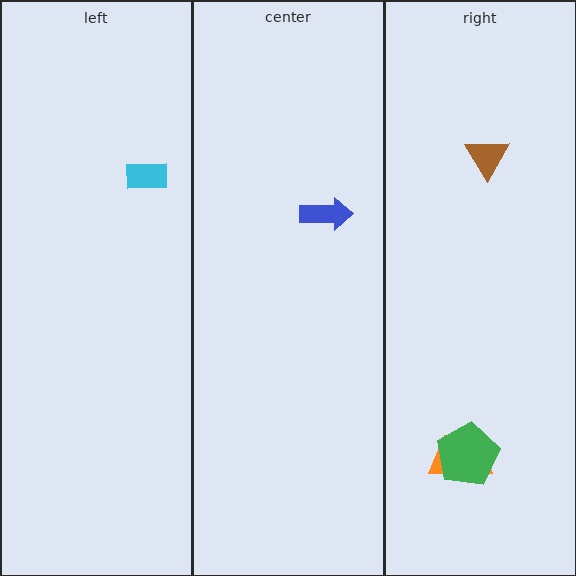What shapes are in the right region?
The orange trapezoid, the brown triangle, the green pentagon.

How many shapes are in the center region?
1.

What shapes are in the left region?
The cyan rectangle.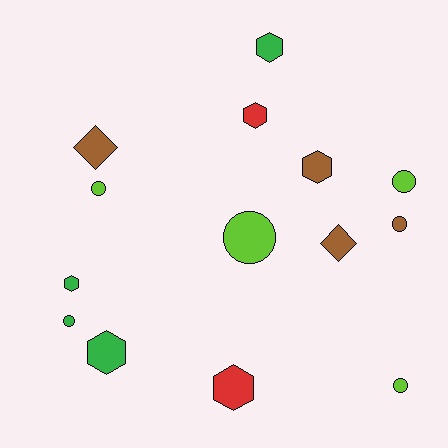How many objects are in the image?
There are 14 objects.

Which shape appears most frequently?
Circle, with 6 objects.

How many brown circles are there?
There is 1 brown circle.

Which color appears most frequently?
Brown, with 4 objects.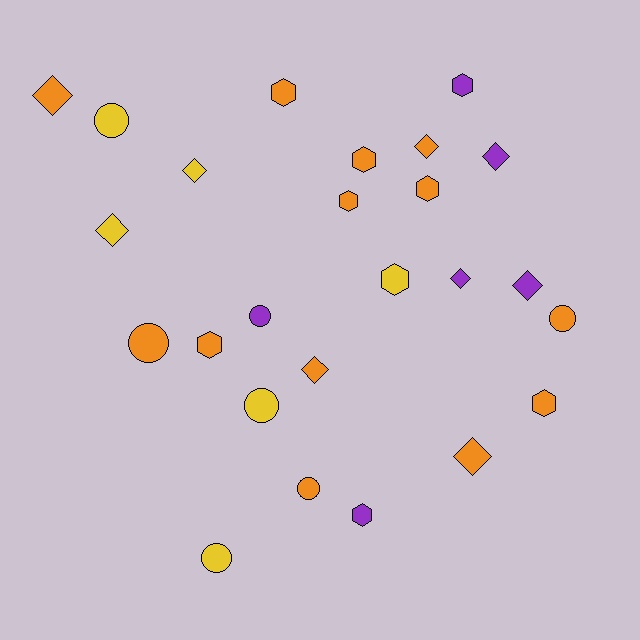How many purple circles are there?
There is 1 purple circle.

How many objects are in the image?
There are 25 objects.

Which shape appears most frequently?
Diamond, with 9 objects.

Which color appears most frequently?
Orange, with 13 objects.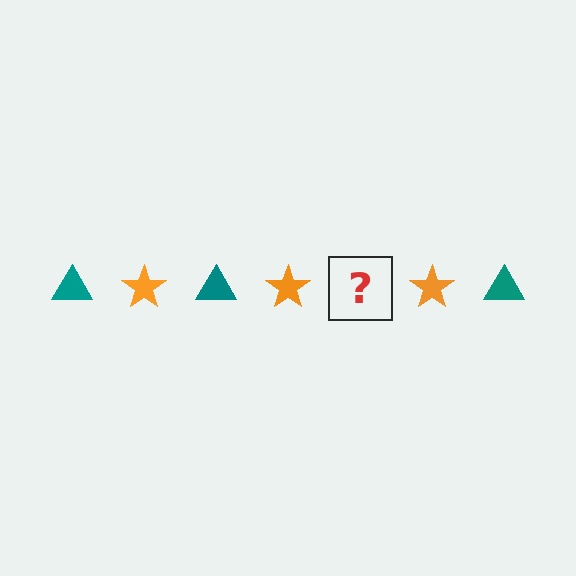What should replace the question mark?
The question mark should be replaced with a teal triangle.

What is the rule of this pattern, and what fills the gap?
The rule is that the pattern alternates between teal triangle and orange star. The gap should be filled with a teal triangle.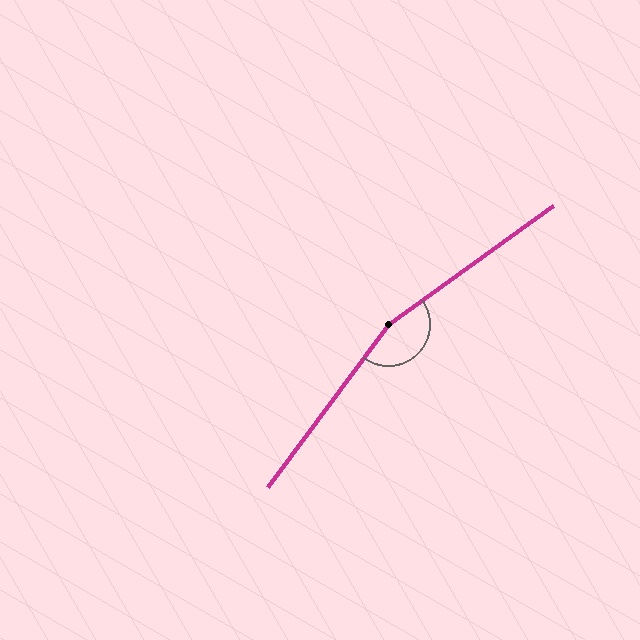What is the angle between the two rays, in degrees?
Approximately 162 degrees.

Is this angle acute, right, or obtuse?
It is obtuse.